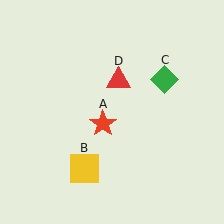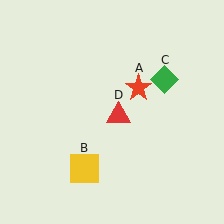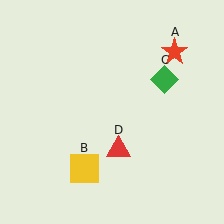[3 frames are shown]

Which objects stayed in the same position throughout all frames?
Yellow square (object B) and green diamond (object C) remained stationary.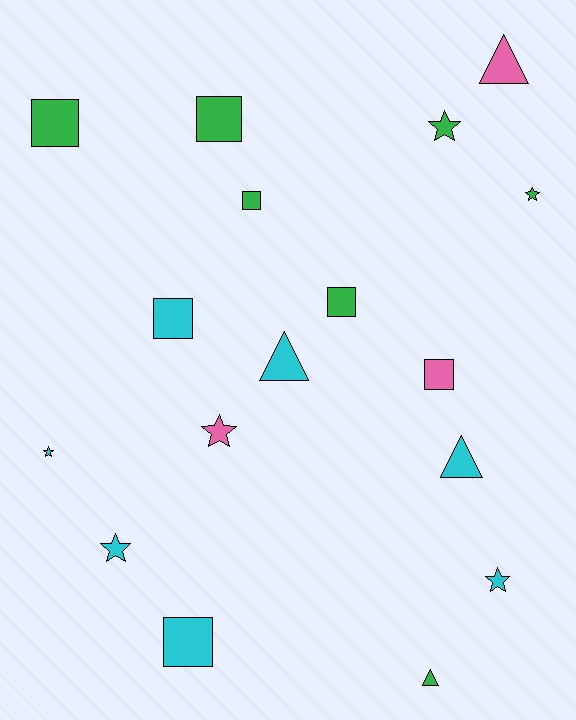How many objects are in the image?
There are 17 objects.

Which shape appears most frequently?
Square, with 7 objects.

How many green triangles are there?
There is 1 green triangle.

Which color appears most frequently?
Green, with 7 objects.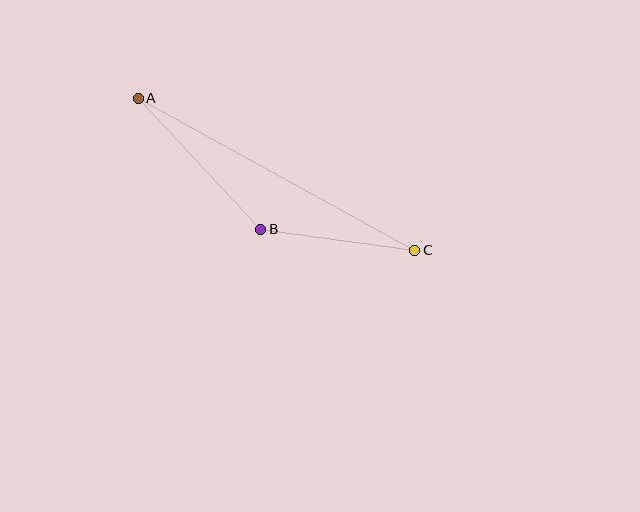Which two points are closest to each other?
Points B and C are closest to each other.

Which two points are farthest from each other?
Points A and C are farthest from each other.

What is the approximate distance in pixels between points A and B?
The distance between A and B is approximately 179 pixels.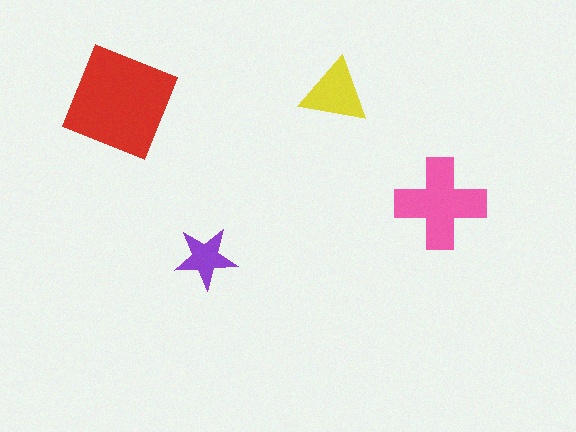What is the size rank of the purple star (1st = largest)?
4th.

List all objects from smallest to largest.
The purple star, the yellow triangle, the pink cross, the red square.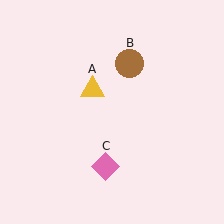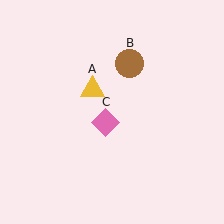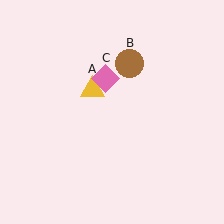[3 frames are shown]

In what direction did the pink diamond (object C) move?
The pink diamond (object C) moved up.